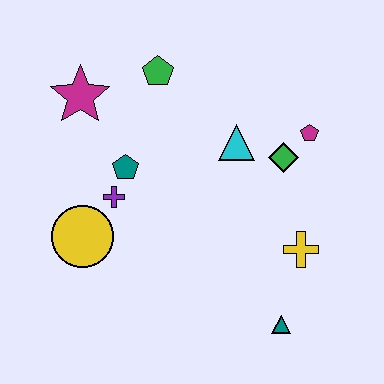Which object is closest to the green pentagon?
The magenta star is closest to the green pentagon.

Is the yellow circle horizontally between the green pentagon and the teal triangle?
No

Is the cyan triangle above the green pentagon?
No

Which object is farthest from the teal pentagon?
The teal triangle is farthest from the teal pentagon.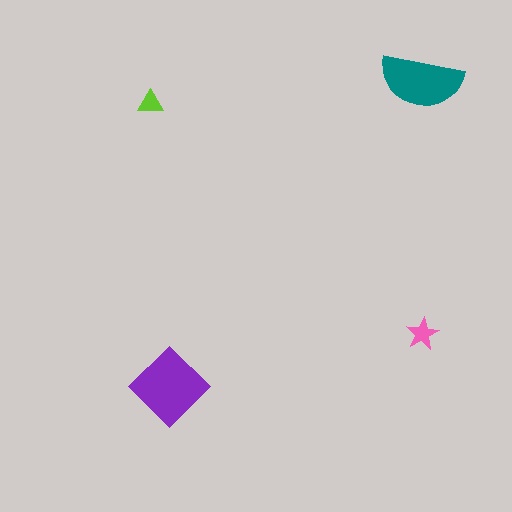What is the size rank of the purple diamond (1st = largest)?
1st.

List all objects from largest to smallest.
The purple diamond, the teal semicircle, the pink star, the lime triangle.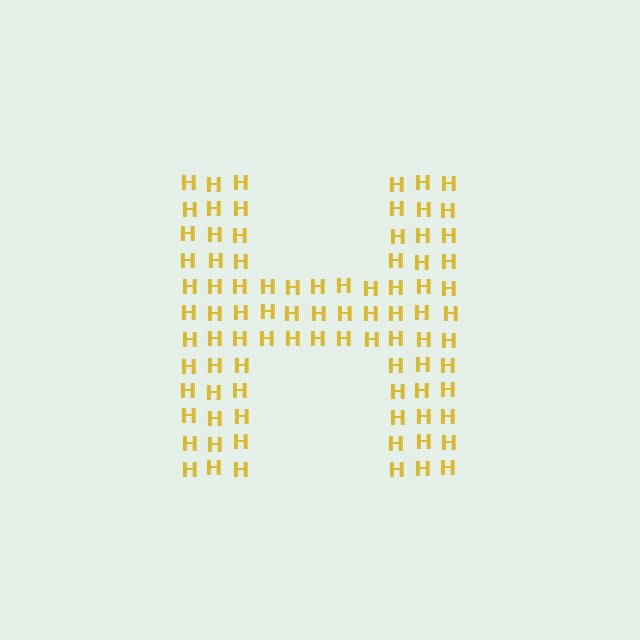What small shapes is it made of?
It is made of small letter H's.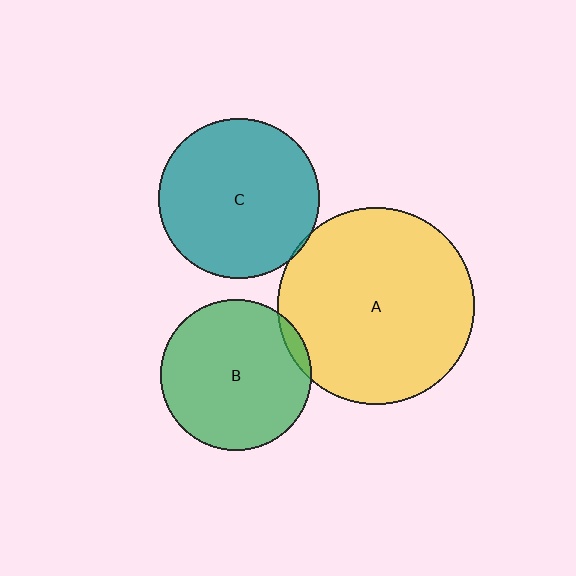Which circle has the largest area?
Circle A (yellow).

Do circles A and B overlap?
Yes.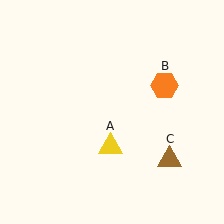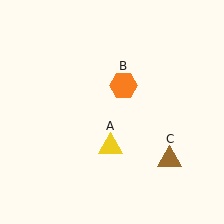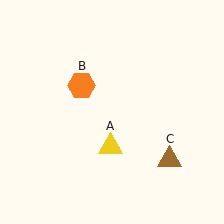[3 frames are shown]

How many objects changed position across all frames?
1 object changed position: orange hexagon (object B).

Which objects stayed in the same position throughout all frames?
Yellow triangle (object A) and brown triangle (object C) remained stationary.